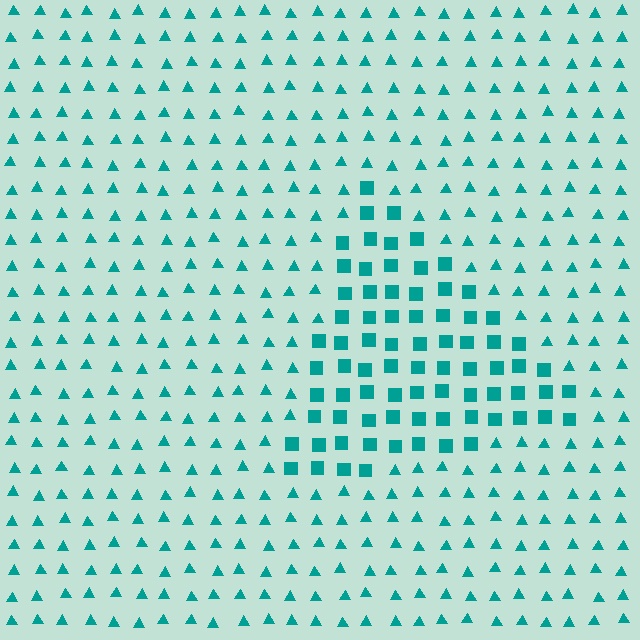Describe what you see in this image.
The image is filled with small teal elements arranged in a uniform grid. A triangle-shaped region contains squares, while the surrounding area contains triangles. The boundary is defined purely by the change in element shape.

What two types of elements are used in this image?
The image uses squares inside the triangle region and triangles outside it.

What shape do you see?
I see a triangle.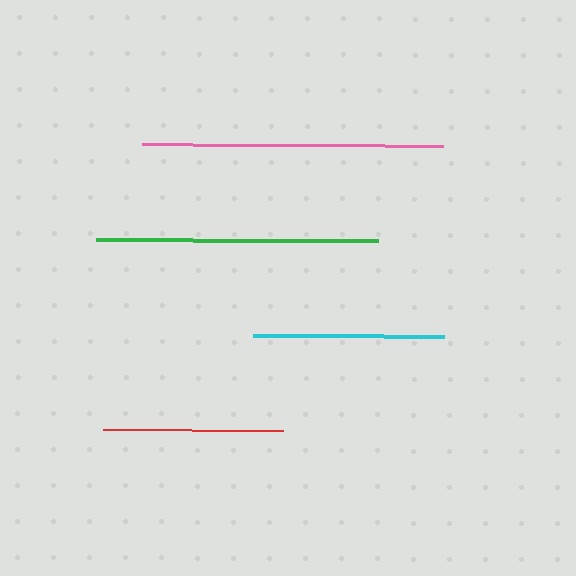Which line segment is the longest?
The pink line is the longest at approximately 302 pixels.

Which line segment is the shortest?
The red line is the shortest at approximately 181 pixels.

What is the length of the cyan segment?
The cyan segment is approximately 191 pixels long.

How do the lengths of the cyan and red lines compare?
The cyan and red lines are approximately the same length.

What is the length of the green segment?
The green segment is approximately 282 pixels long.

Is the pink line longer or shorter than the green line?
The pink line is longer than the green line.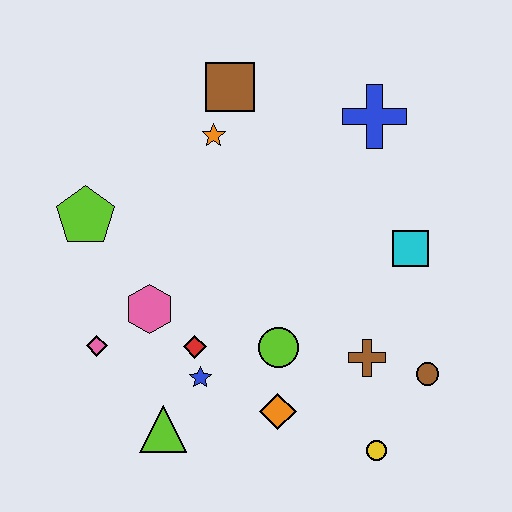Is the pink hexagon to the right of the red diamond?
No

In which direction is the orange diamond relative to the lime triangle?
The orange diamond is to the right of the lime triangle.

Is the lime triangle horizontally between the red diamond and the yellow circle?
No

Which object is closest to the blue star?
The red diamond is closest to the blue star.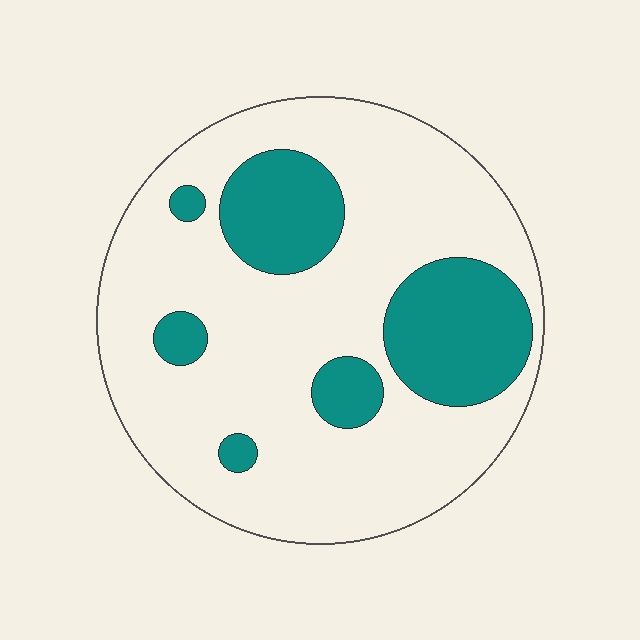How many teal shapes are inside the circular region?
6.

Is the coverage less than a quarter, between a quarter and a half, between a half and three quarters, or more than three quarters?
Less than a quarter.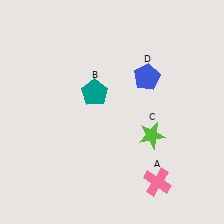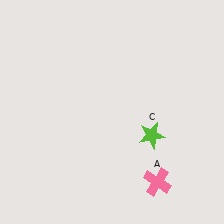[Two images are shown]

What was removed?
The teal pentagon (B), the blue pentagon (D) were removed in Image 2.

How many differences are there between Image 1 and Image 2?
There are 2 differences between the two images.